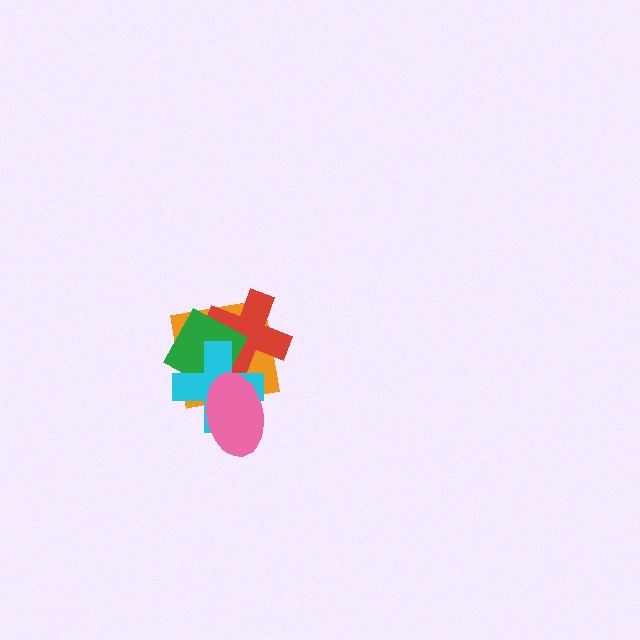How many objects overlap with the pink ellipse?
3 objects overlap with the pink ellipse.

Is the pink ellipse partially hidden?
No, no other shape covers it.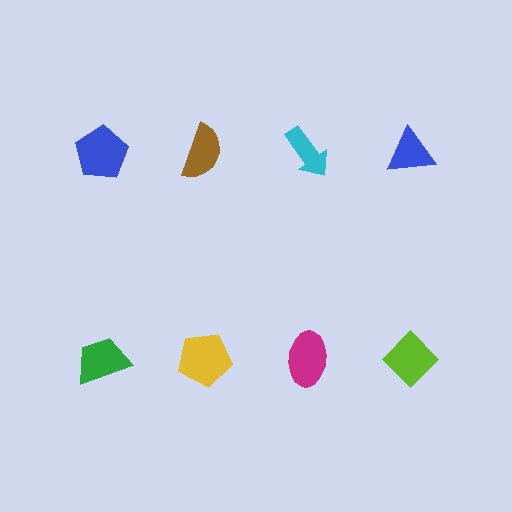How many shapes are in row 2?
4 shapes.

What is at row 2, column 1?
A green trapezoid.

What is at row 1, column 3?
A cyan arrow.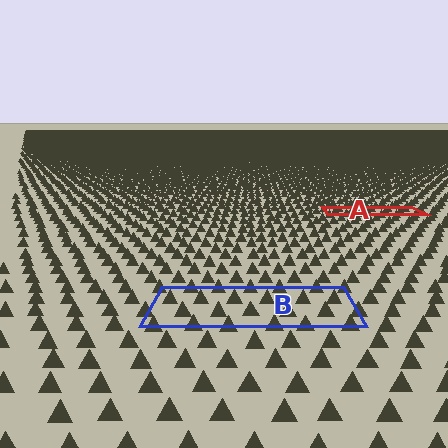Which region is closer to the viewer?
Region B is closer. The texture elements there are larger and more spread out.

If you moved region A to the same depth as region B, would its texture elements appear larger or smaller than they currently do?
They would appear larger. At a closer depth, the same texture elements are projected at a bigger on-screen size.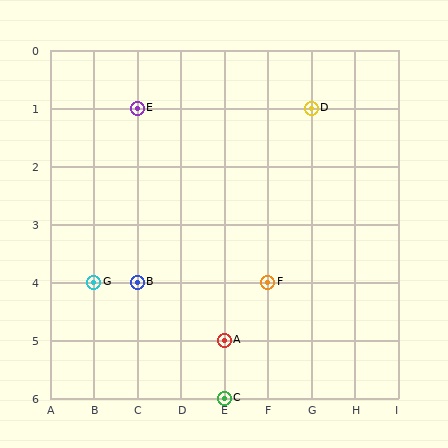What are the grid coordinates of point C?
Point C is at grid coordinates (E, 6).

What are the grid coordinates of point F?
Point F is at grid coordinates (F, 4).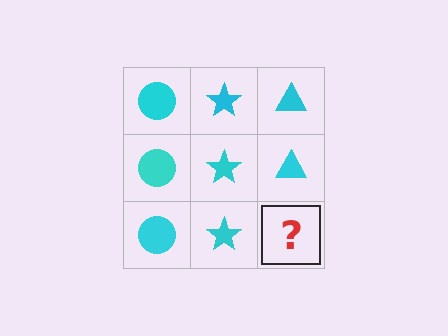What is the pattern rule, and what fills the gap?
The rule is that each column has a consistent shape. The gap should be filled with a cyan triangle.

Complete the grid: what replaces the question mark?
The question mark should be replaced with a cyan triangle.